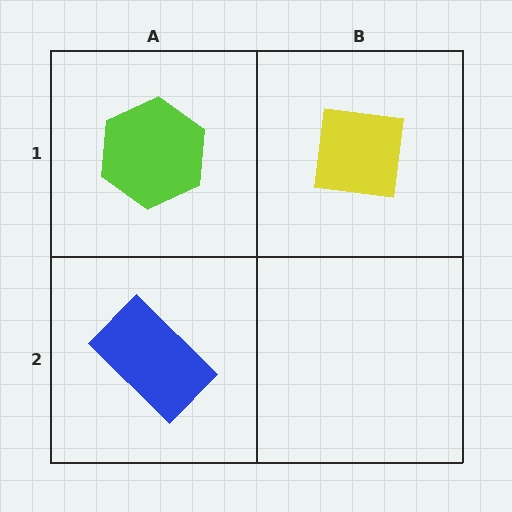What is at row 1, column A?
A lime hexagon.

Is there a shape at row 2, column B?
No, that cell is empty.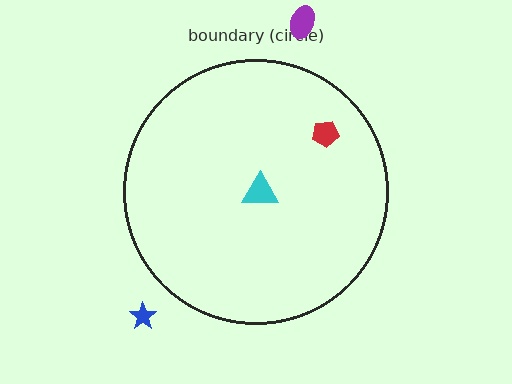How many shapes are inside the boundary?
2 inside, 2 outside.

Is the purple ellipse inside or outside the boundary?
Outside.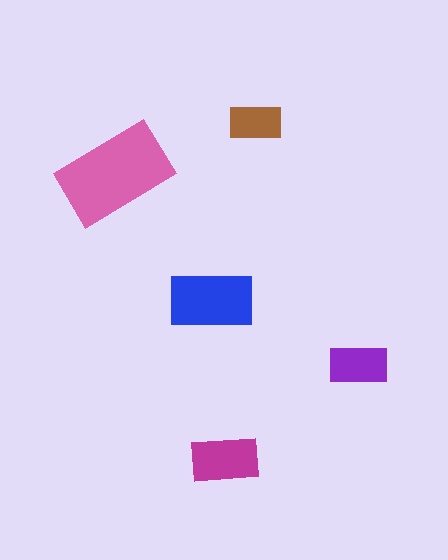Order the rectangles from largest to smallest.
the pink one, the blue one, the magenta one, the purple one, the brown one.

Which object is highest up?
The brown rectangle is topmost.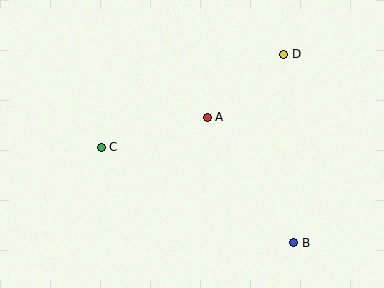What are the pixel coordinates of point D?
Point D is at (284, 54).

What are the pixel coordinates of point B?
Point B is at (294, 243).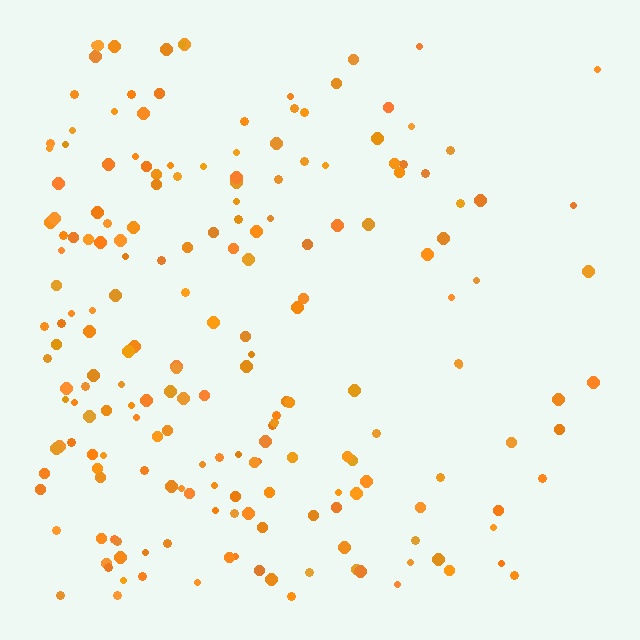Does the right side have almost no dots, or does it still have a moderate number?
Still a moderate number, just noticeably fewer than the left.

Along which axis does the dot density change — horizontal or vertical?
Horizontal.